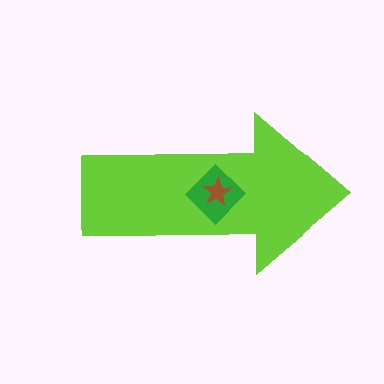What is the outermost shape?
The lime arrow.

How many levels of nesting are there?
3.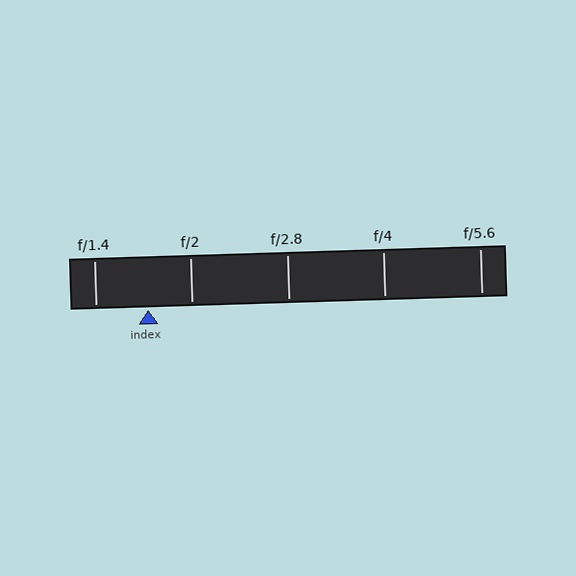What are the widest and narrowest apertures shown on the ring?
The widest aperture shown is f/1.4 and the narrowest is f/5.6.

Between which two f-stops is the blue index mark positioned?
The index mark is between f/1.4 and f/2.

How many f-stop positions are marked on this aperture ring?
There are 5 f-stop positions marked.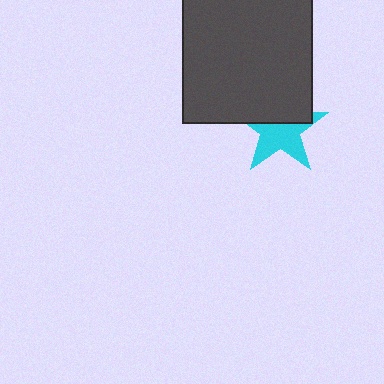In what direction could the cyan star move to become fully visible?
The cyan star could move down. That would shift it out from behind the dark gray rectangle entirely.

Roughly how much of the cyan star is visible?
About half of it is visible (roughly 58%).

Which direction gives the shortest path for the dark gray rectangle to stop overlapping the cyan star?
Moving up gives the shortest separation.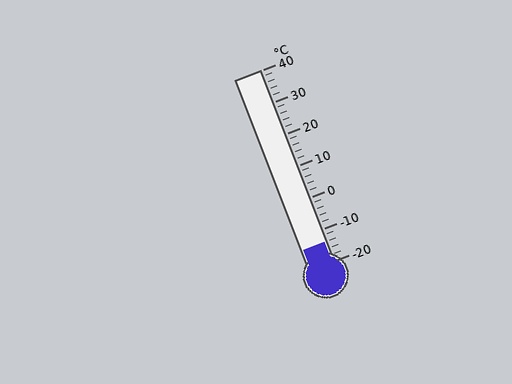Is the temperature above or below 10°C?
The temperature is below 10°C.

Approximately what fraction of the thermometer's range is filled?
The thermometer is filled to approximately 10% of its range.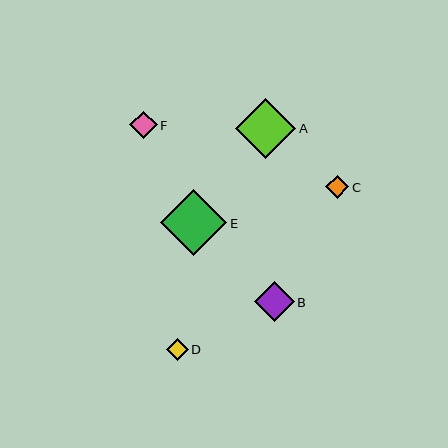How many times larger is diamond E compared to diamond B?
Diamond E is approximately 1.7 times the size of diamond B.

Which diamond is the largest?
Diamond E is the largest with a size of approximately 66 pixels.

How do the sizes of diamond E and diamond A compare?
Diamond E and diamond A are approximately the same size.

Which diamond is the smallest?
Diamond D is the smallest with a size of approximately 22 pixels.